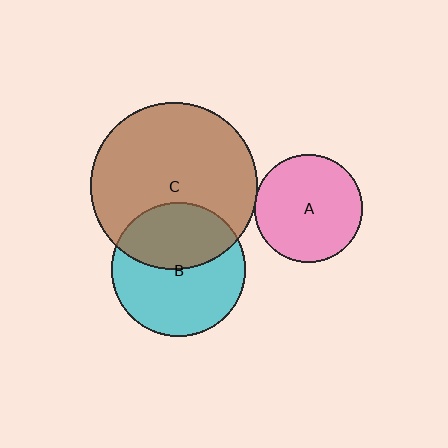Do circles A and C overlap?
Yes.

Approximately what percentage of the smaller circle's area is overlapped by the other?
Approximately 5%.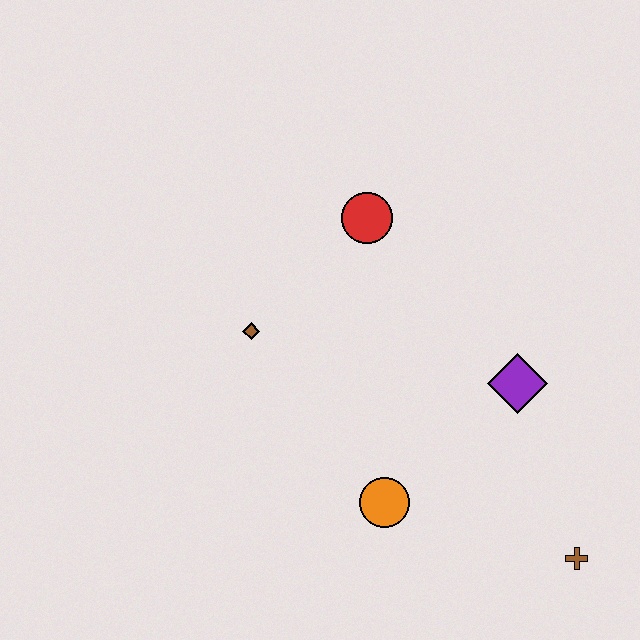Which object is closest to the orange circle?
The purple diamond is closest to the orange circle.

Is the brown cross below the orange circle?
Yes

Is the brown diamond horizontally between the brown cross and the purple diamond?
No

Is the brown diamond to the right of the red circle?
No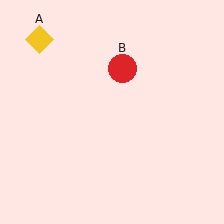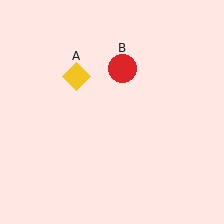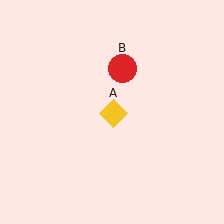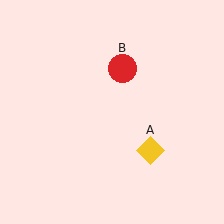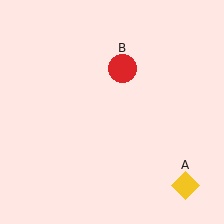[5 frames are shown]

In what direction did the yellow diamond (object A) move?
The yellow diamond (object A) moved down and to the right.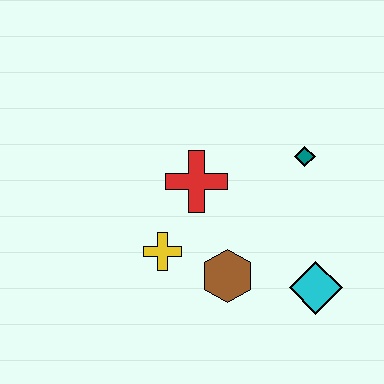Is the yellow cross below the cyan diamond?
No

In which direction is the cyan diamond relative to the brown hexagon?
The cyan diamond is to the right of the brown hexagon.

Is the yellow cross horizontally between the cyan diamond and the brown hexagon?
No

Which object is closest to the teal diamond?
The red cross is closest to the teal diamond.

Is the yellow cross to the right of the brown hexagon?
No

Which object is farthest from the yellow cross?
The teal diamond is farthest from the yellow cross.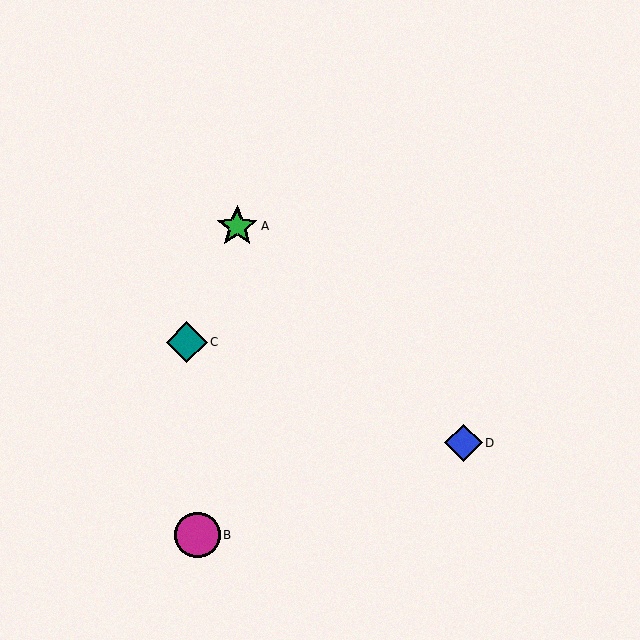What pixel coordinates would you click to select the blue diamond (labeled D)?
Click at (464, 443) to select the blue diamond D.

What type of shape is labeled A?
Shape A is a green star.